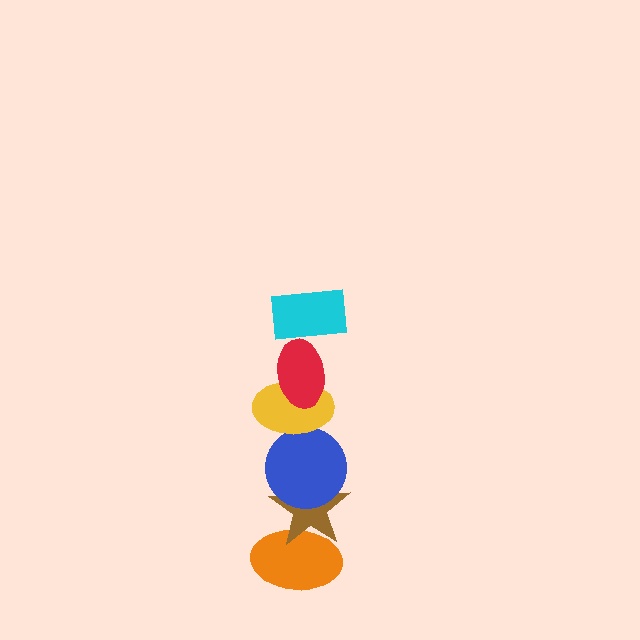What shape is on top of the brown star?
The blue circle is on top of the brown star.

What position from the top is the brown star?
The brown star is 5th from the top.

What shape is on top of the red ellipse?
The cyan rectangle is on top of the red ellipse.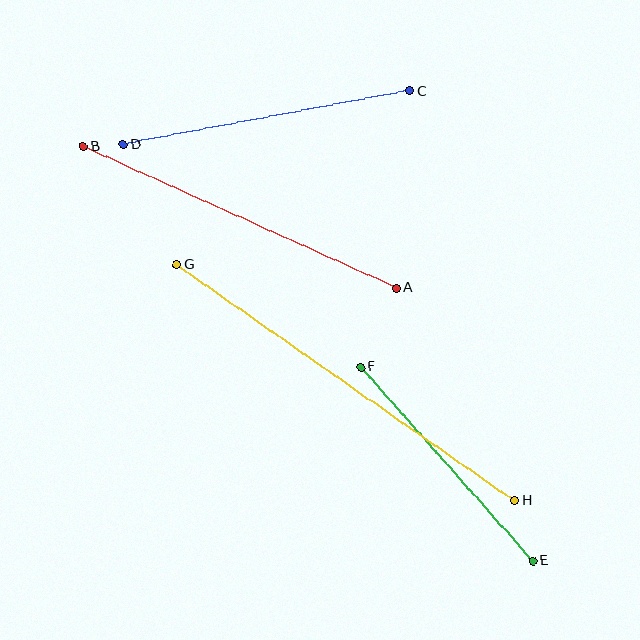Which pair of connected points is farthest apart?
Points G and H are farthest apart.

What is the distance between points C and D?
The distance is approximately 291 pixels.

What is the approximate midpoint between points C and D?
The midpoint is at approximately (267, 118) pixels.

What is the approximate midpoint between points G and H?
The midpoint is at approximately (346, 382) pixels.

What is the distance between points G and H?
The distance is approximately 411 pixels.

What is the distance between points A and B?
The distance is approximately 344 pixels.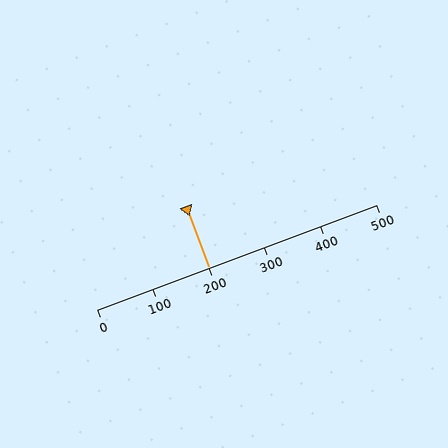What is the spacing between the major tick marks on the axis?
The major ticks are spaced 100 apart.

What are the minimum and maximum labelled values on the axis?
The axis runs from 0 to 500.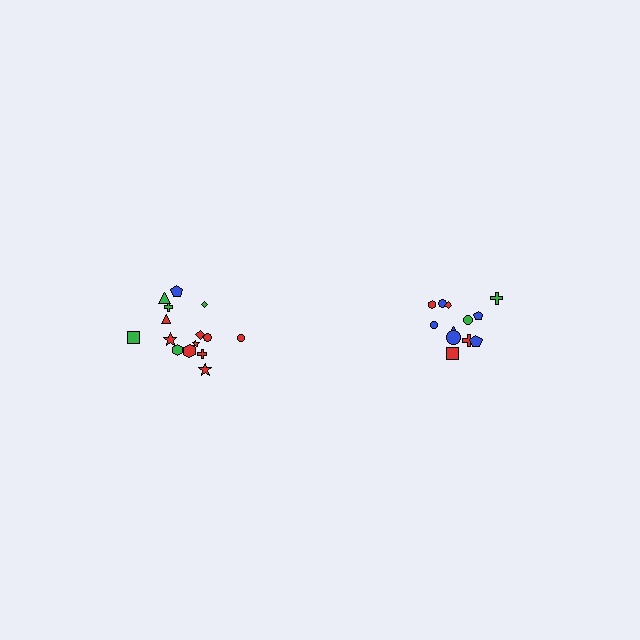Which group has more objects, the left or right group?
The left group.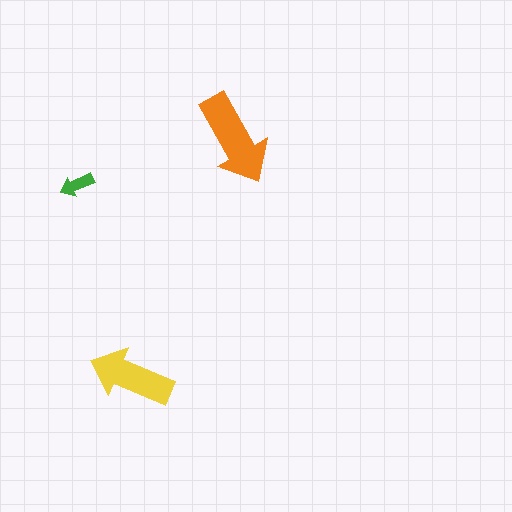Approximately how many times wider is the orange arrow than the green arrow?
About 2.5 times wider.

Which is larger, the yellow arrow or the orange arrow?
The orange one.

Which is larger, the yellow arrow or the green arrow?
The yellow one.